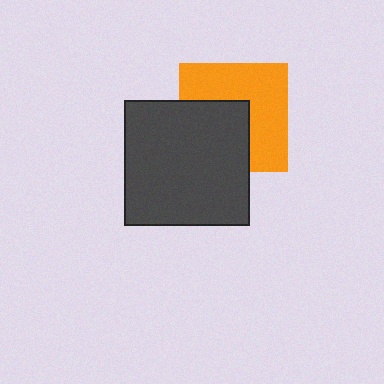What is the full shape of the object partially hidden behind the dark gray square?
The partially hidden object is an orange square.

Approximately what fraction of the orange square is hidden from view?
Roughly 43% of the orange square is hidden behind the dark gray square.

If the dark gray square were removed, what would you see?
You would see the complete orange square.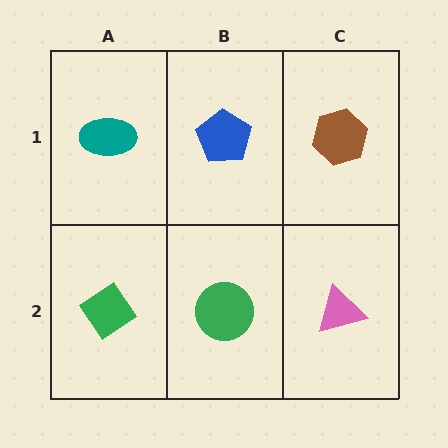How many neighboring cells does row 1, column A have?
2.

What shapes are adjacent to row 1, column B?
A green circle (row 2, column B), a teal ellipse (row 1, column A), a brown hexagon (row 1, column C).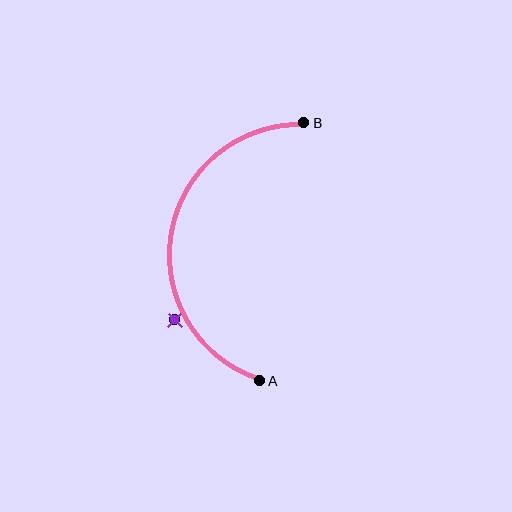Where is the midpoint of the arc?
The arc midpoint is the point on the curve farthest from the straight line joining A and B. It sits to the left of that line.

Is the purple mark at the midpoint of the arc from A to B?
No — the purple mark does not lie on the arc at all. It sits slightly outside the curve.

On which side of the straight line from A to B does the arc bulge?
The arc bulges to the left of the straight line connecting A and B.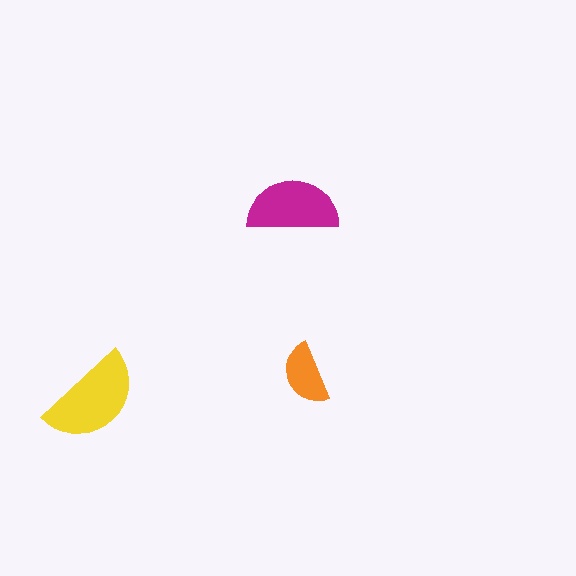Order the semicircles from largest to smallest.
the yellow one, the magenta one, the orange one.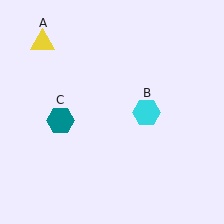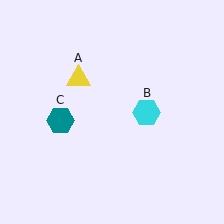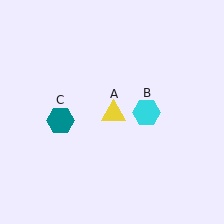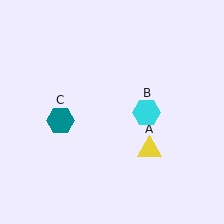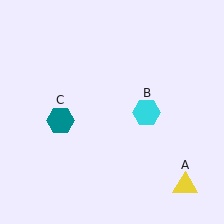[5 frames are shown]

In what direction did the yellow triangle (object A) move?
The yellow triangle (object A) moved down and to the right.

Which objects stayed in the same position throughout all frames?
Cyan hexagon (object B) and teal hexagon (object C) remained stationary.